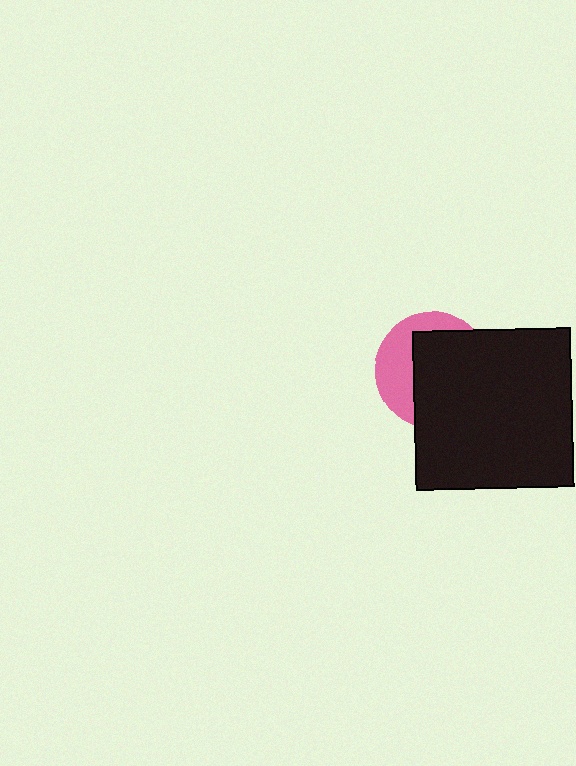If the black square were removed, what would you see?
You would see the complete pink circle.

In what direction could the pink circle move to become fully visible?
The pink circle could move left. That would shift it out from behind the black square entirely.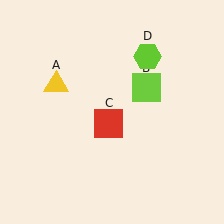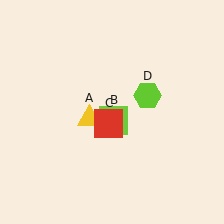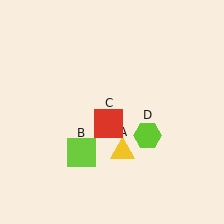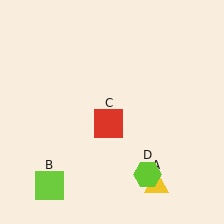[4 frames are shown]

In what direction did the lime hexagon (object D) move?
The lime hexagon (object D) moved down.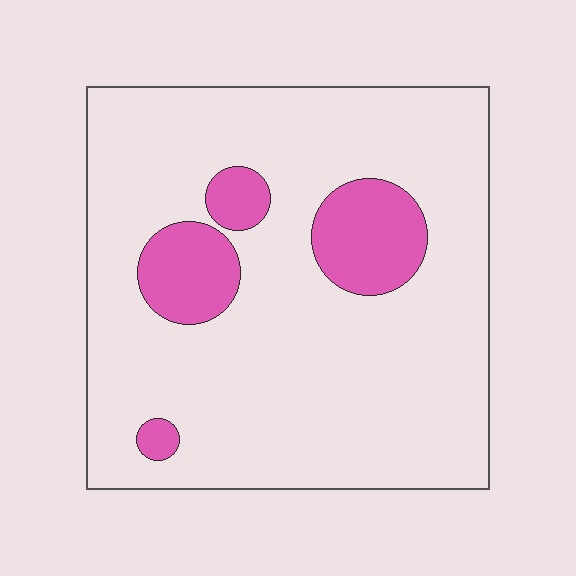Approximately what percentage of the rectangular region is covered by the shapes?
Approximately 15%.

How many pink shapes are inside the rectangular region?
4.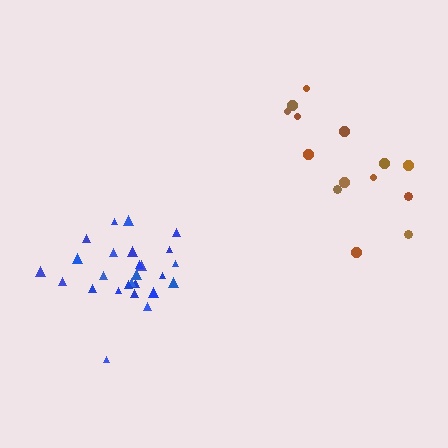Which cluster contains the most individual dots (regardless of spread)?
Blue (26).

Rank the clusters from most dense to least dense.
blue, brown.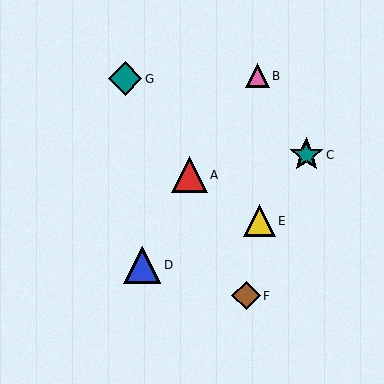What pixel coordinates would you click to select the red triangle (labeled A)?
Click at (189, 175) to select the red triangle A.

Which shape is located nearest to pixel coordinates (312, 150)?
The teal star (labeled C) at (306, 155) is nearest to that location.